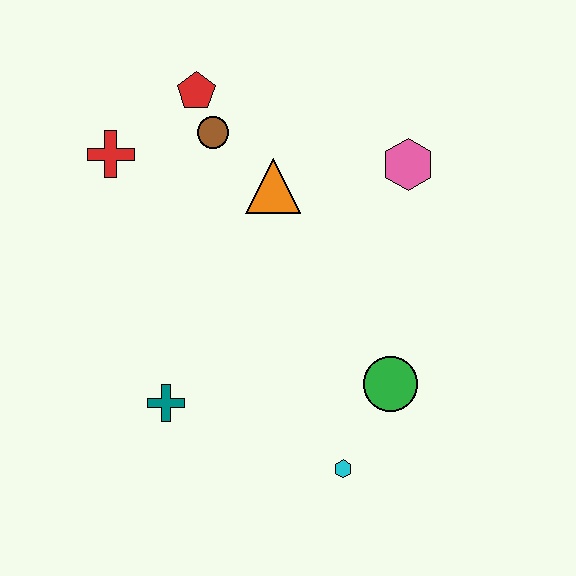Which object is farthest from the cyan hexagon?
The red pentagon is farthest from the cyan hexagon.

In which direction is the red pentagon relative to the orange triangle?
The red pentagon is above the orange triangle.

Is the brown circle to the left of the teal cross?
No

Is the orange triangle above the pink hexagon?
No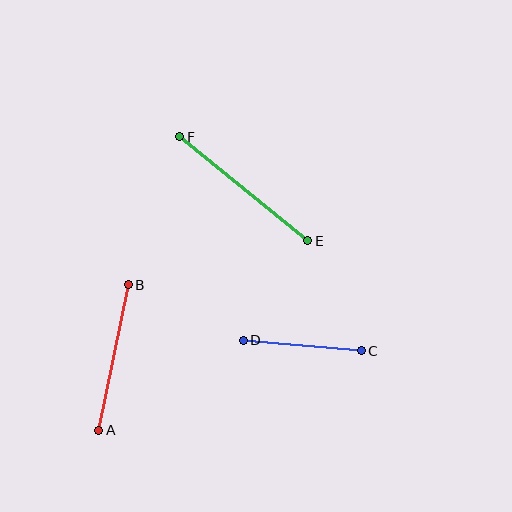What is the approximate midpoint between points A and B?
The midpoint is at approximately (113, 357) pixels.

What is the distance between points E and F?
The distance is approximately 165 pixels.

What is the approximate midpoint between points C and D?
The midpoint is at approximately (302, 346) pixels.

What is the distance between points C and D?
The distance is approximately 119 pixels.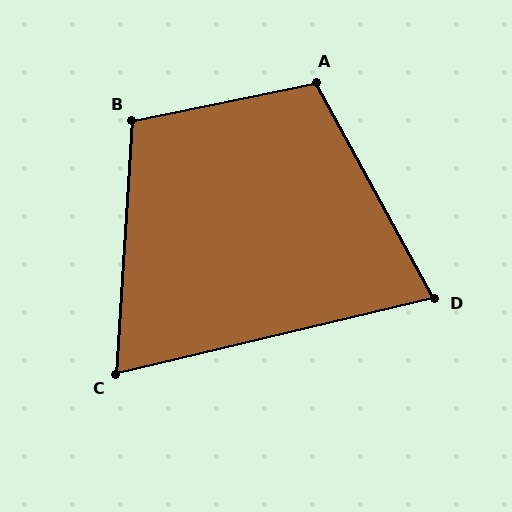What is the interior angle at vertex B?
Approximately 105 degrees (obtuse).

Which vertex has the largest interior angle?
A, at approximately 107 degrees.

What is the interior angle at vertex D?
Approximately 75 degrees (acute).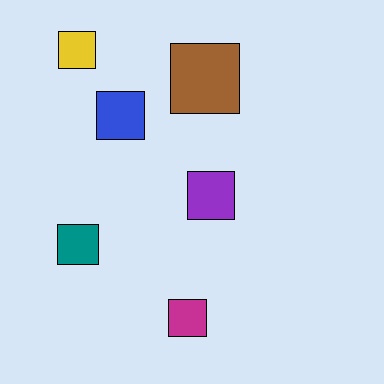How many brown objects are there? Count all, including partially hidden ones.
There is 1 brown object.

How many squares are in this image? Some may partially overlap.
There are 6 squares.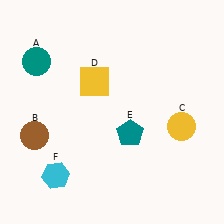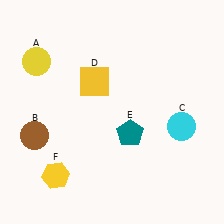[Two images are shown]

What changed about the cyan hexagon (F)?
In Image 1, F is cyan. In Image 2, it changed to yellow.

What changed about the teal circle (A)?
In Image 1, A is teal. In Image 2, it changed to yellow.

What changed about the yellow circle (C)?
In Image 1, C is yellow. In Image 2, it changed to cyan.